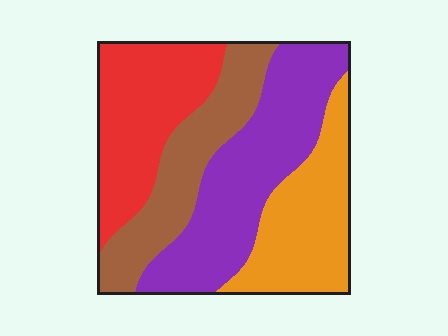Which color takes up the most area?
Purple, at roughly 30%.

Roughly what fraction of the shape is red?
Red covers roughly 25% of the shape.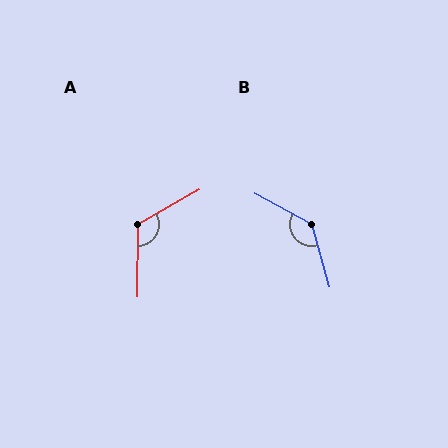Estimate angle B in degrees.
Approximately 134 degrees.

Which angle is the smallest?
A, at approximately 120 degrees.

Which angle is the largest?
B, at approximately 134 degrees.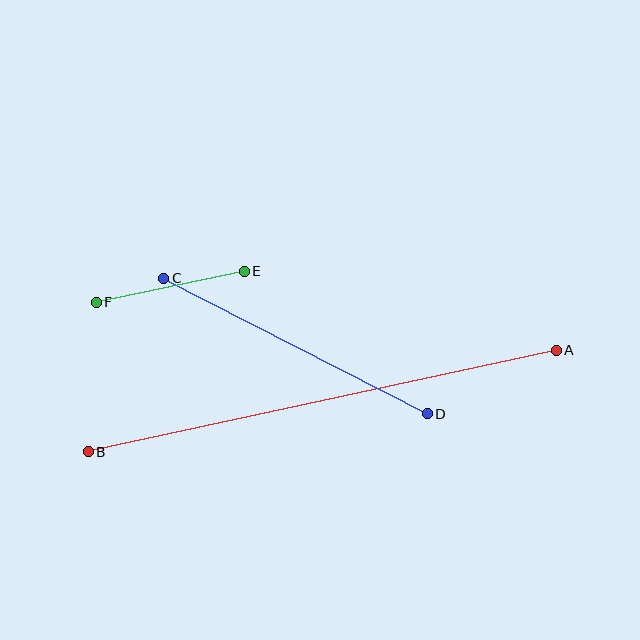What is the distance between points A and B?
The distance is approximately 479 pixels.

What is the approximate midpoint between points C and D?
The midpoint is at approximately (295, 346) pixels.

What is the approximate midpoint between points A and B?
The midpoint is at approximately (322, 401) pixels.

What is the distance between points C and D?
The distance is approximately 296 pixels.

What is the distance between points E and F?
The distance is approximately 151 pixels.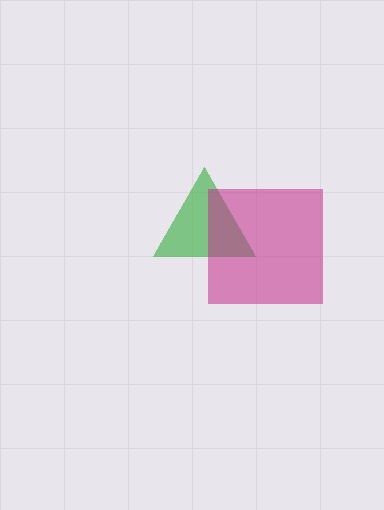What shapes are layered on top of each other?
The layered shapes are: a green triangle, a magenta square.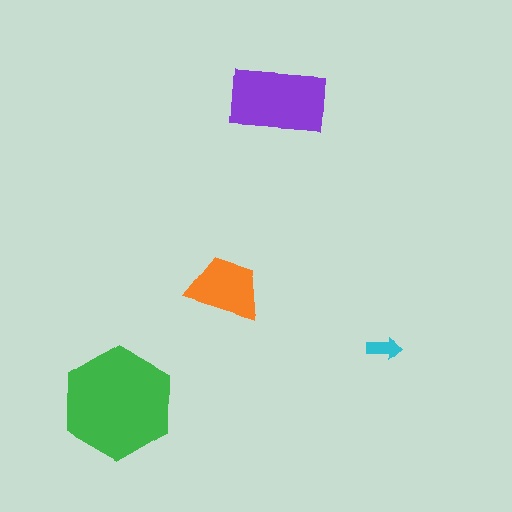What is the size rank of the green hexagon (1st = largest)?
1st.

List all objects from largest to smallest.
The green hexagon, the purple rectangle, the orange trapezoid, the cyan arrow.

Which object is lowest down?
The green hexagon is bottommost.